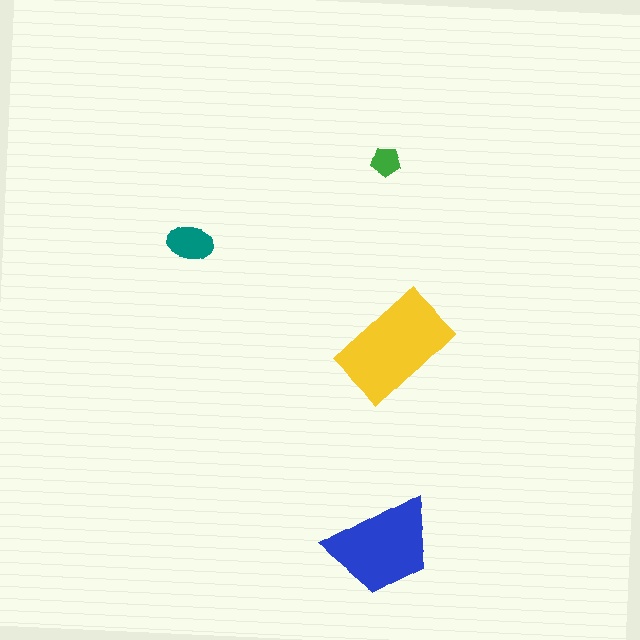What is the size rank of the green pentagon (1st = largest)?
4th.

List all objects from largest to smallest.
The yellow rectangle, the blue trapezoid, the teal ellipse, the green pentagon.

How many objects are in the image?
There are 4 objects in the image.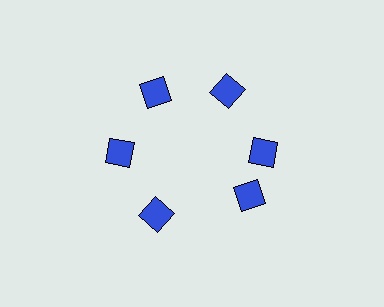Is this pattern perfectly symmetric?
No. The 6 blue diamonds are arranged in a ring, but one element near the 5 o'clock position is rotated out of alignment along the ring, breaking the 6-fold rotational symmetry.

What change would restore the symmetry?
The symmetry would be restored by rotating it back into even spacing with its neighbors so that all 6 diamonds sit at equal angles and equal distance from the center.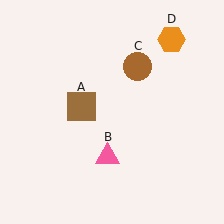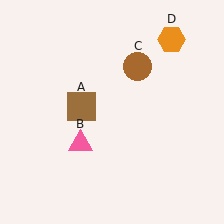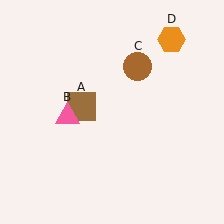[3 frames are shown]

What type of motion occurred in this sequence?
The pink triangle (object B) rotated clockwise around the center of the scene.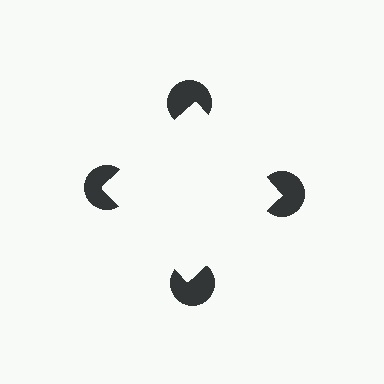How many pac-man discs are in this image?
There are 4 — one at each vertex of the illusory square.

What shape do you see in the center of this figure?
An illusory square — its edges are inferred from the aligned wedge cuts in the pac-man discs, not physically drawn.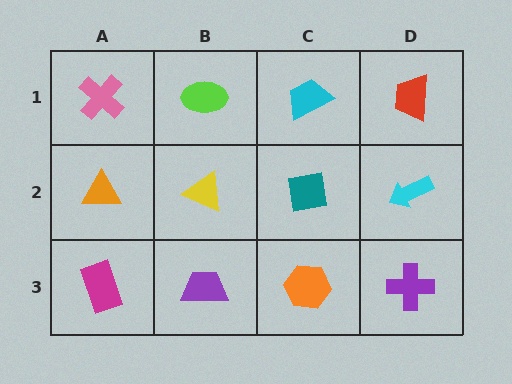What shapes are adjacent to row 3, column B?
A yellow triangle (row 2, column B), a magenta rectangle (row 3, column A), an orange hexagon (row 3, column C).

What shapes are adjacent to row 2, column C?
A cyan trapezoid (row 1, column C), an orange hexagon (row 3, column C), a yellow triangle (row 2, column B), a cyan arrow (row 2, column D).